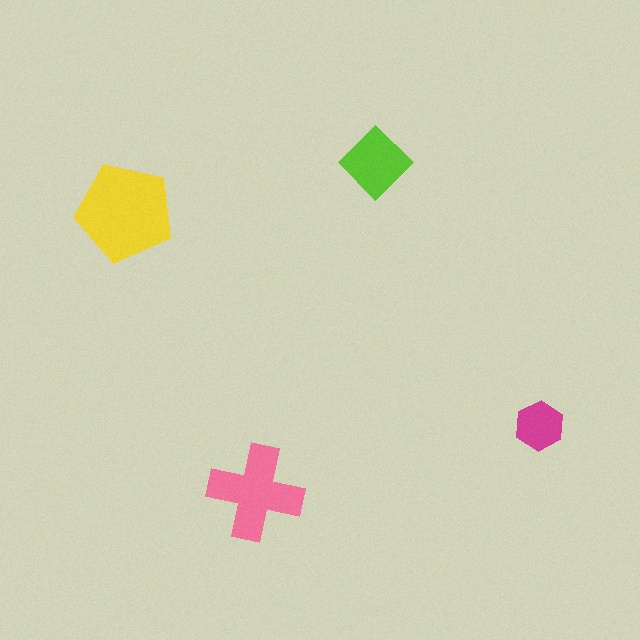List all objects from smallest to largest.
The magenta hexagon, the lime diamond, the pink cross, the yellow pentagon.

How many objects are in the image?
There are 4 objects in the image.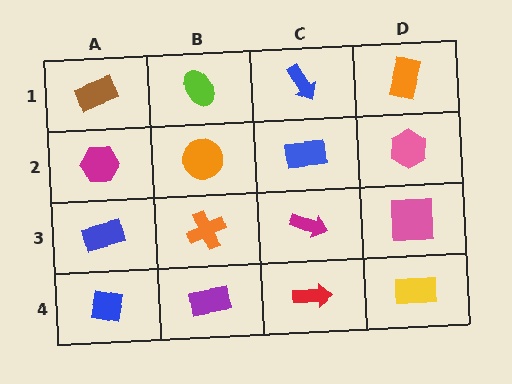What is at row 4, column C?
A red arrow.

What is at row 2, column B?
An orange circle.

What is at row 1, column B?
A lime ellipse.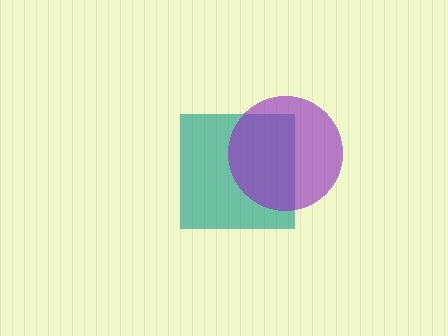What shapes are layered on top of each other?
The layered shapes are: a teal square, a purple circle.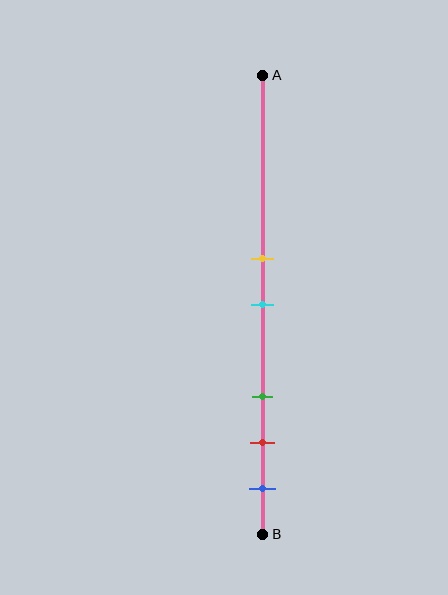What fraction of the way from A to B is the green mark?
The green mark is approximately 70% (0.7) of the way from A to B.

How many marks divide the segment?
There are 5 marks dividing the segment.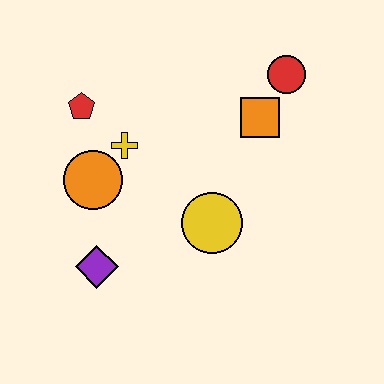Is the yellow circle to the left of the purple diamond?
No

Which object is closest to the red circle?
The orange square is closest to the red circle.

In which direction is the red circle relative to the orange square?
The red circle is above the orange square.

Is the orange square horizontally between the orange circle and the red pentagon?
No